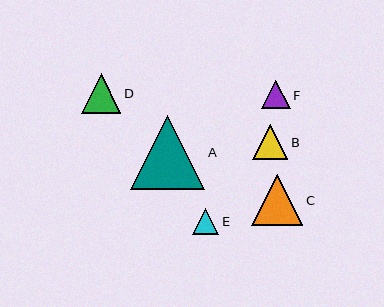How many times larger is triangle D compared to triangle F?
Triangle D is approximately 1.4 times the size of triangle F.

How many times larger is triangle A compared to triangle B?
Triangle A is approximately 2.1 times the size of triangle B.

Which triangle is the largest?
Triangle A is the largest with a size of approximately 74 pixels.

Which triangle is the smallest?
Triangle E is the smallest with a size of approximately 27 pixels.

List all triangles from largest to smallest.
From largest to smallest: A, C, D, B, F, E.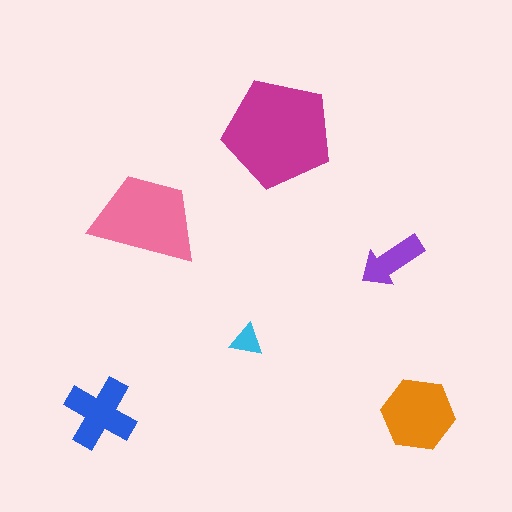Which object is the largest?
The magenta pentagon.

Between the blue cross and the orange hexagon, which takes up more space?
The orange hexagon.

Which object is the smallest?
The cyan triangle.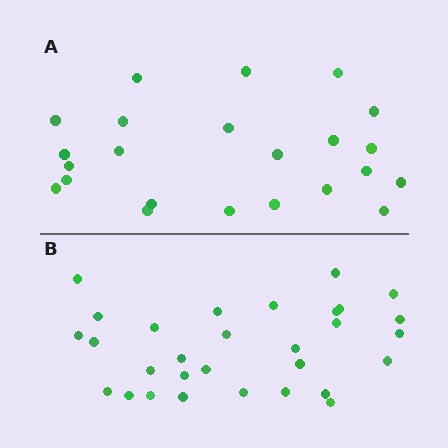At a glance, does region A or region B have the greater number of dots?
Region B (the bottom region) has more dots.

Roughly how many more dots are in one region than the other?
Region B has roughly 8 or so more dots than region A.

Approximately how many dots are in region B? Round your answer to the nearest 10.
About 30 dots.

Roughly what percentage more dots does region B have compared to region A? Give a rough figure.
About 30% more.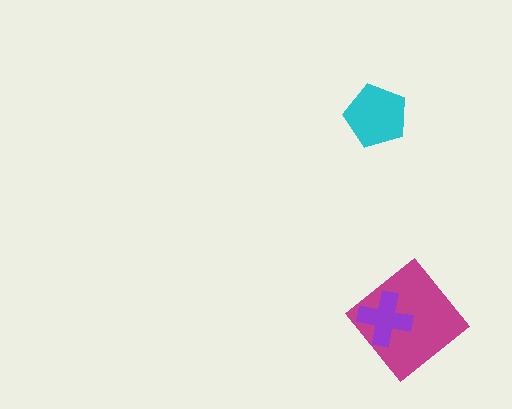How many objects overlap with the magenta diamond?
1 object overlaps with the magenta diamond.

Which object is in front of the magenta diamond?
The purple cross is in front of the magenta diamond.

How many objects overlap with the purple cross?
1 object overlaps with the purple cross.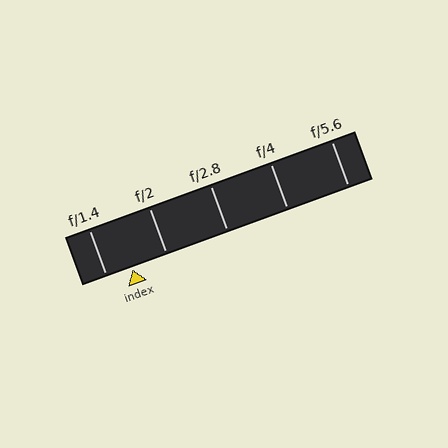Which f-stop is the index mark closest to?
The index mark is closest to f/1.4.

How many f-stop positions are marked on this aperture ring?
There are 5 f-stop positions marked.